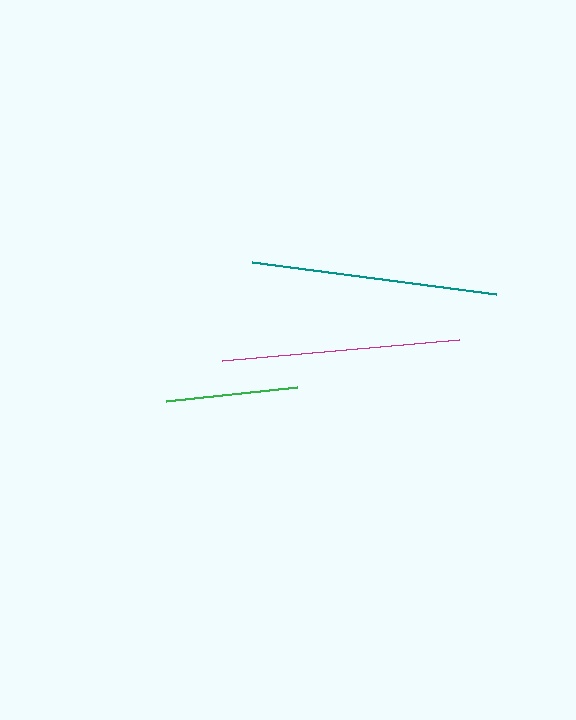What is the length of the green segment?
The green segment is approximately 132 pixels long.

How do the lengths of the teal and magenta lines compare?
The teal and magenta lines are approximately the same length.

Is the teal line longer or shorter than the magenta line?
The teal line is longer than the magenta line.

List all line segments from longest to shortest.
From longest to shortest: teal, magenta, green.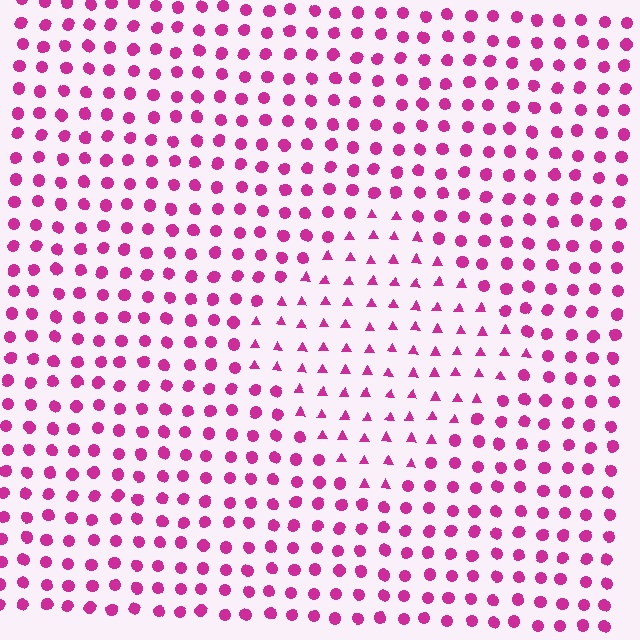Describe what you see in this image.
The image is filled with small magenta elements arranged in a uniform grid. A diamond-shaped region contains triangles, while the surrounding area contains circles. The boundary is defined purely by the change in element shape.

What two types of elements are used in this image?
The image uses triangles inside the diamond region and circles outside it.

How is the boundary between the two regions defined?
The boundary is defined by a change in element shape: triangles inside vs. circles outside. All elements share the same color and spacing.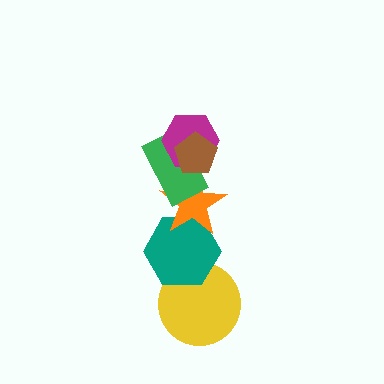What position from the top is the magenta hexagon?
The magenta hexagon is 2nd from the top.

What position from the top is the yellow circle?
The yellow circle is 6th from the top.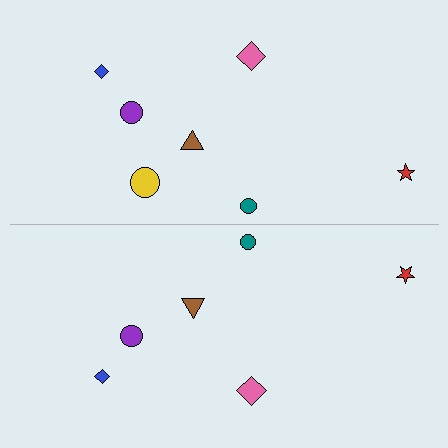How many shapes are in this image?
There are 13 shapes in this image.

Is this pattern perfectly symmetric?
No, the pattern is not perfectly symmetric. A yellow circle is missing from the bottom side.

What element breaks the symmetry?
A yellow circle is missing from the bottom side.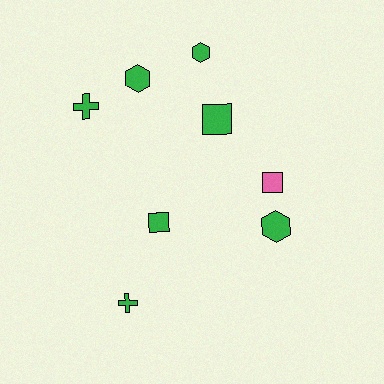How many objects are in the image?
There are 8 objects.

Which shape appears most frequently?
Hexagon, with 3 objects.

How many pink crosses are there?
There are no pink crosses.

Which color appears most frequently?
Green, with 7 objects.